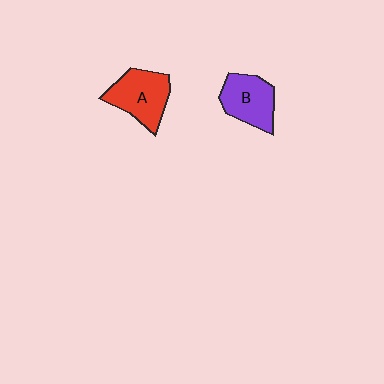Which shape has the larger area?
Shape A (red).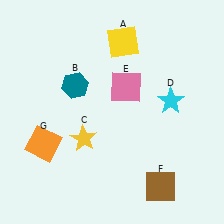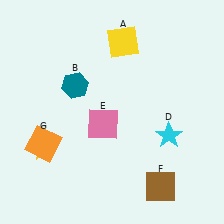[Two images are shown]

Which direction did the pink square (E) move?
The pink square (E) moved down.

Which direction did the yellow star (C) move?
The yellow star (C) moved left.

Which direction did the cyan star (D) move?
The cyan star (D) moved down.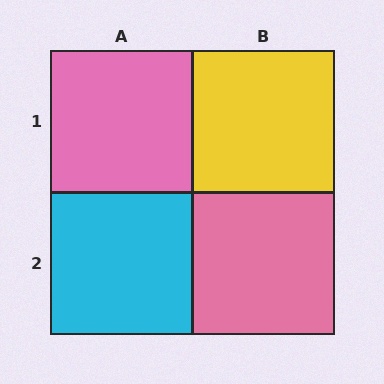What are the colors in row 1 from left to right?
Pink, yellow.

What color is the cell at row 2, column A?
Cyan.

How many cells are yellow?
1 cell is yellow.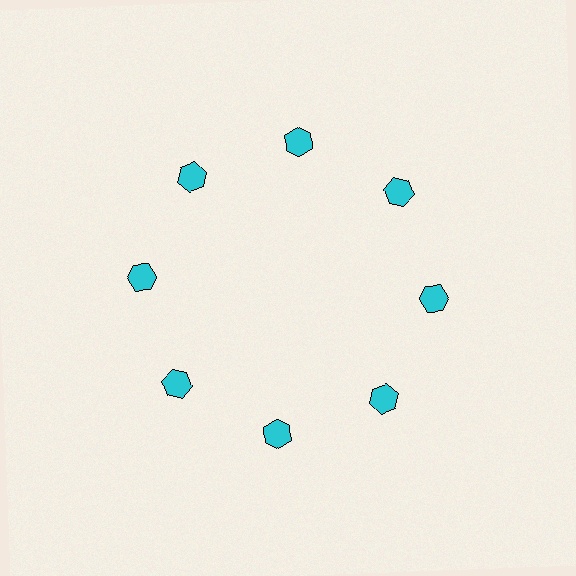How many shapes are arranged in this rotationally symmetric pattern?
There are 8 shapes, arranged in 8 groups of 1.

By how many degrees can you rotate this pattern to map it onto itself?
The pattern maps onto itself every 45 degrees of rotation.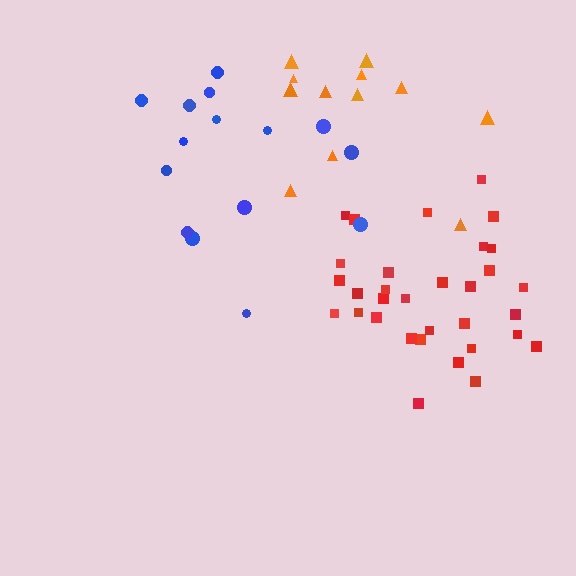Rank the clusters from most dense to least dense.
red, orange, blue.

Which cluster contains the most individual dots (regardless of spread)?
Red (32).